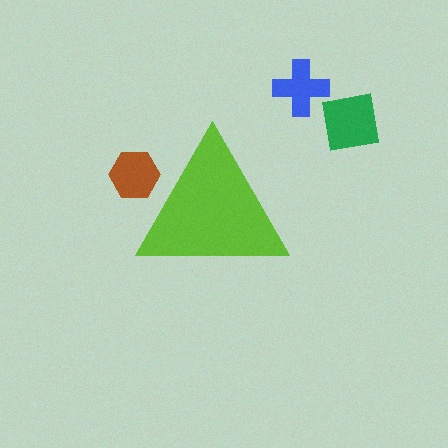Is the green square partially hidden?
No, the green square is fully visible.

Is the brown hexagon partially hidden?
Yes, the brown hexagon is partially hidden behind the lime triangle.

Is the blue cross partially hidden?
No, the blue cross is fully visible.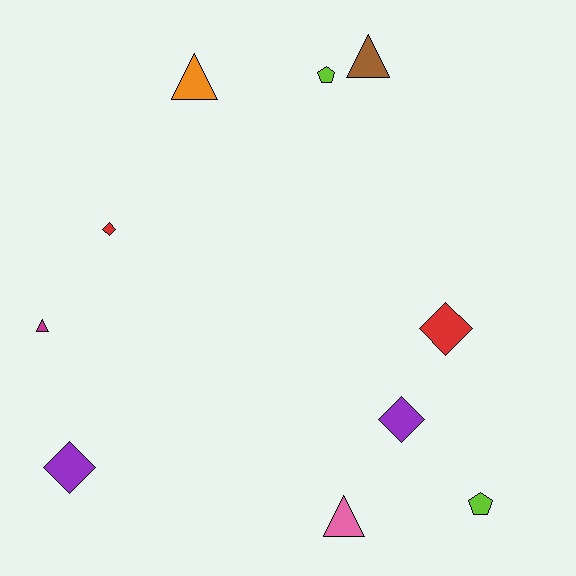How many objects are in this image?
There are 10 objects.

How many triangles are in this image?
There are 4 triangles.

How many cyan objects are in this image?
There are no cyan objects.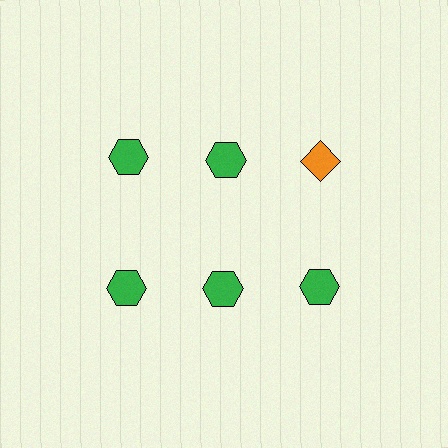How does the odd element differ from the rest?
It differs in both color (orange instead of green) and shape (diamond instead of hexagon).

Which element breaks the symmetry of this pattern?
The orange diamond in the top row, center column breaks the symmetry. All other shapes are green hexagons.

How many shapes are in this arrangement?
There are 6 shapes arranged in a grid pattern.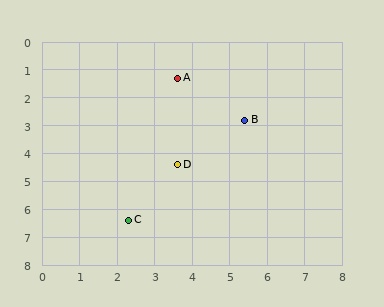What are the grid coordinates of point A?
Point A is at approximately (3.6, 1.3).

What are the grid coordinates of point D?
Point D is at approximately (3.6, 4.4).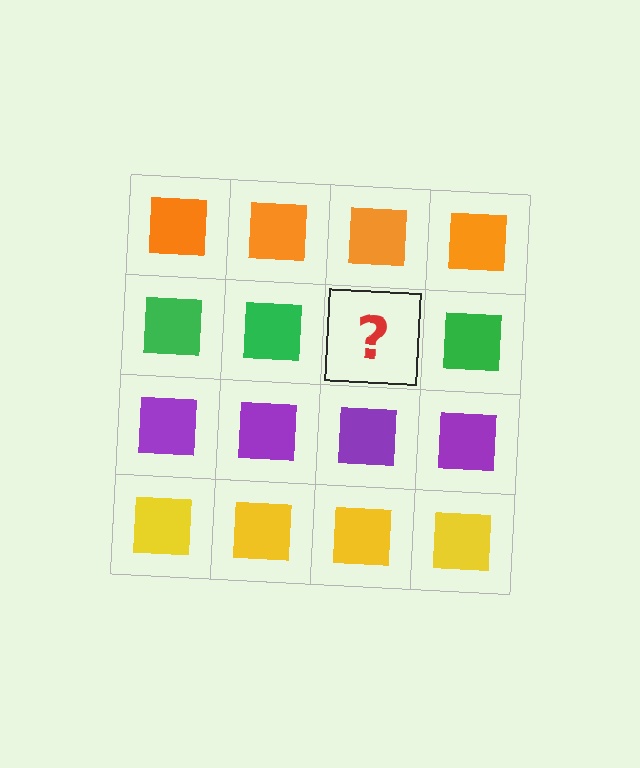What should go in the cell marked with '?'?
The missing cell should contain a green square.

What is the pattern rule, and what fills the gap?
The rule is that each row has a consistent color. The gap should be filled with a green square.